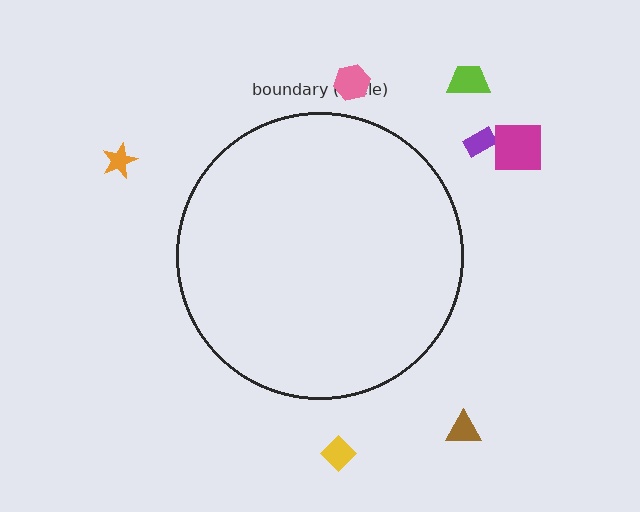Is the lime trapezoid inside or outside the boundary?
Outside.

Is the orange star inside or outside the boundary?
Outside.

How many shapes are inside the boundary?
0 inside, 7 outside.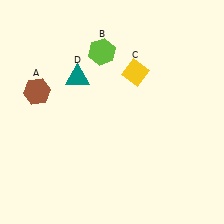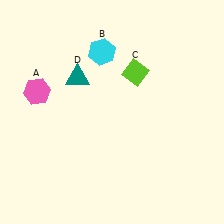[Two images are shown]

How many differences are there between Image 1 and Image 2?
There are 3 differences between the two images.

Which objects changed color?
A changed from brown to pink. B changed from lime to cyan. C changed from yellow to lime.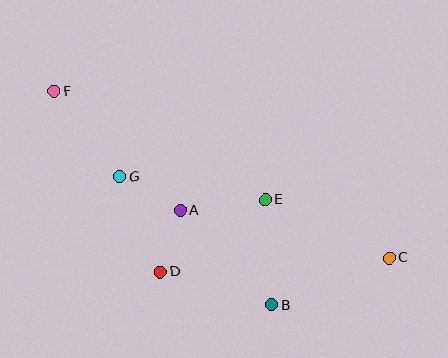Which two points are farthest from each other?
Points C and F are farthest from each other.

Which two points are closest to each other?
Points A and D are closest to each other.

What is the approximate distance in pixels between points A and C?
The distance between A and C is approximately 214 pixels.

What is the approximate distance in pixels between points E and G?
The distance between E and G is approximately 147 pixels.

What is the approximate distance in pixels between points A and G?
The distance between A and G is approximately 69 pixels.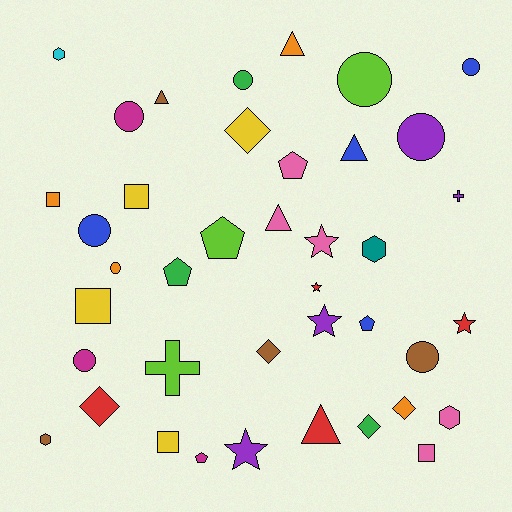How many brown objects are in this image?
There are 4 brown objects.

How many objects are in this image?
There are 40 objects.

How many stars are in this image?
There are 5 stars.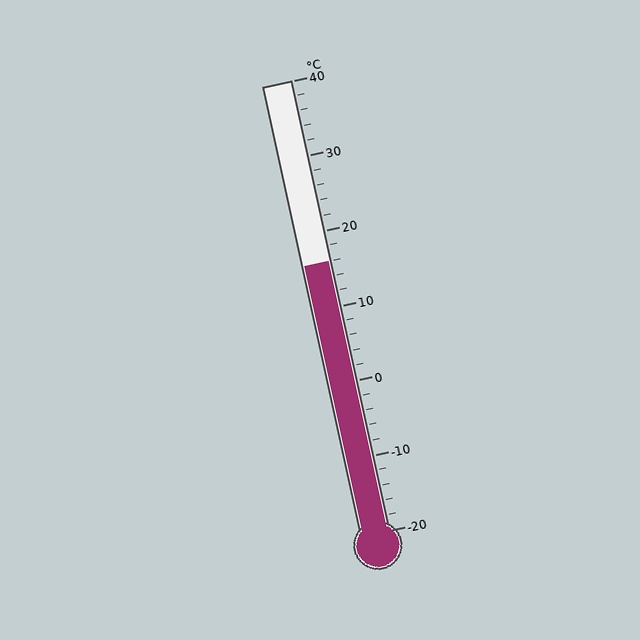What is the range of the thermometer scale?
The thermometer scale ranges from -20°C to 40°C.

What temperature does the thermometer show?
The thermometer shows approximately 16°C.